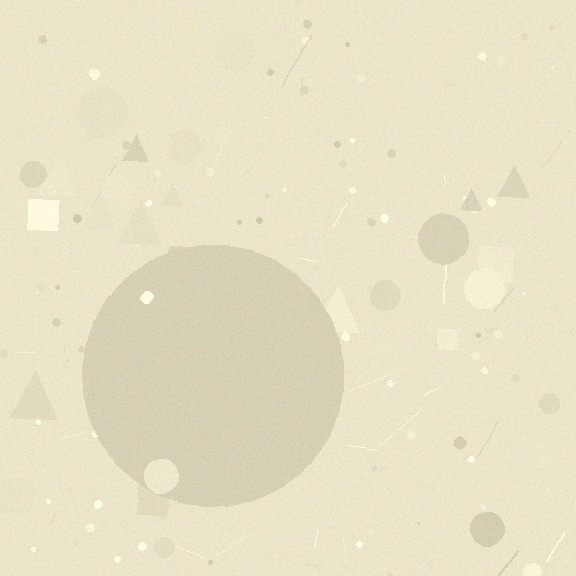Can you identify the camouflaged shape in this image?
The camouflaged shape is a circle.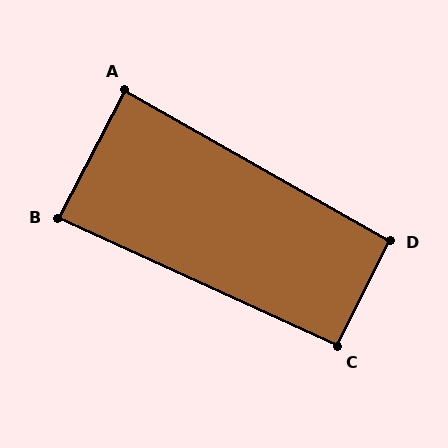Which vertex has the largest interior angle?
D, at approximately 93 degrees.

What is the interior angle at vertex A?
Approximately 88 degrees (approximately right).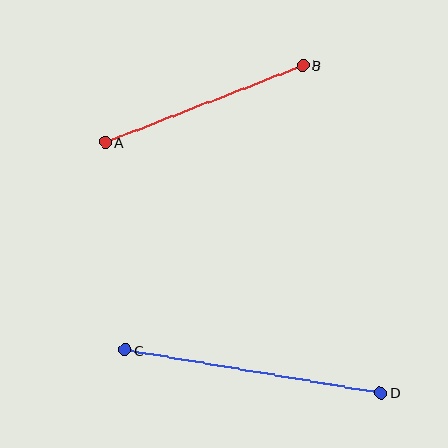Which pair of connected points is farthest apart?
Points C and D are farthest apart.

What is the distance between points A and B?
The distance is approximately 212 pixels.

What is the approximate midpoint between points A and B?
The midpoint is at approximately (204, 104) pixels.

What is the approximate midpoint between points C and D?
The midpoint is at approximately (253, 371) pixels.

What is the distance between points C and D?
The distance is approximately 260 pixels.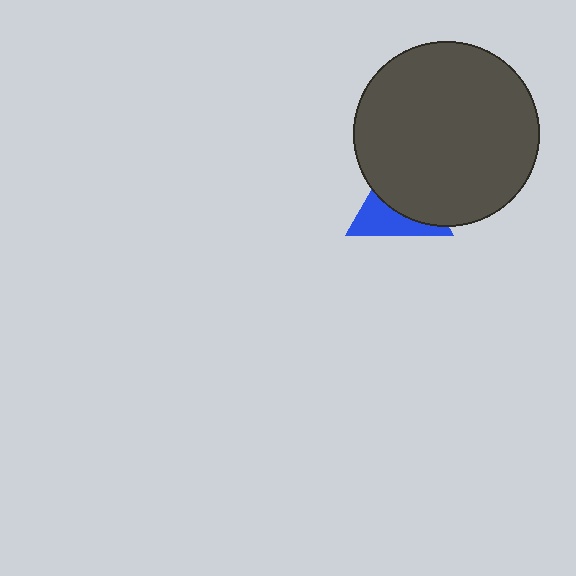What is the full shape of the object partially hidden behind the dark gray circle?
The partially hidden object is a blue triangle.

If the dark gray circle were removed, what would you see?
You would see the complete blue triangle.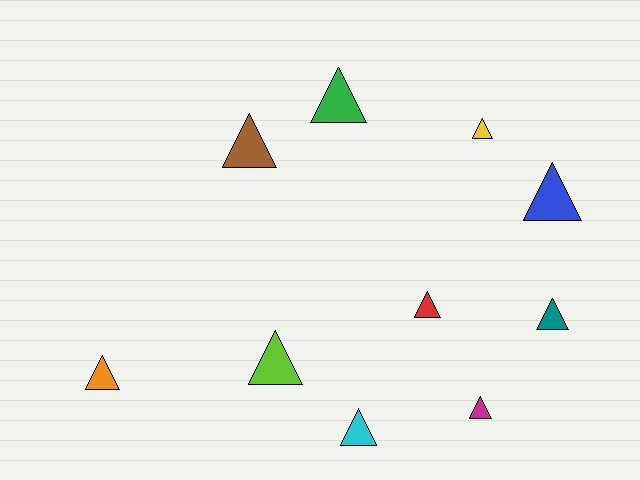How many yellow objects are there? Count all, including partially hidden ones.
There is 1 yellow object.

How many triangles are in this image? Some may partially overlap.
There are 10 triangles.